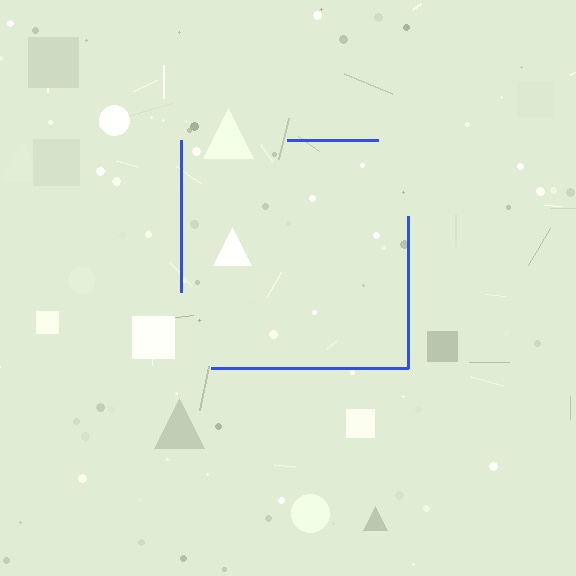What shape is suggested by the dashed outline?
The dashed outline suggests a square.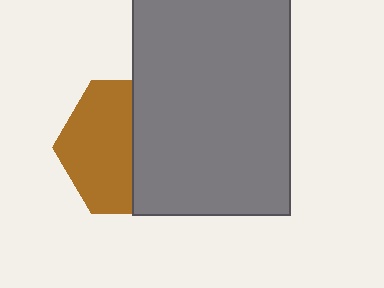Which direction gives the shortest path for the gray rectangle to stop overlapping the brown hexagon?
Moving right gives the shortest separation.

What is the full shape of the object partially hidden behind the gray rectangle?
The partially hidden object is a brown hexagon.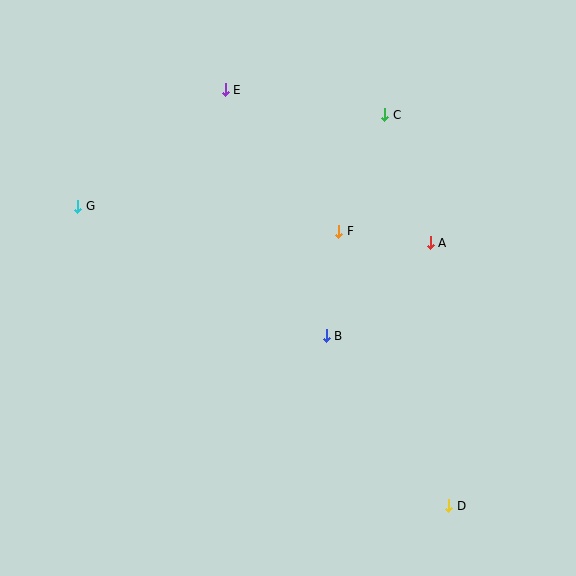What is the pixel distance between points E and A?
The distance between E and A is 256 pixels.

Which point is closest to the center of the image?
Point B at (326, 336) is closest to the center.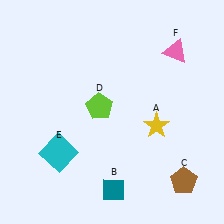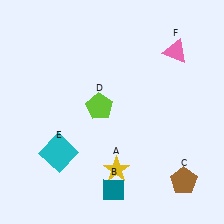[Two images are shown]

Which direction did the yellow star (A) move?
The yellow star (A) moved down.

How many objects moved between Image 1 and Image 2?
1 object moved between the two images.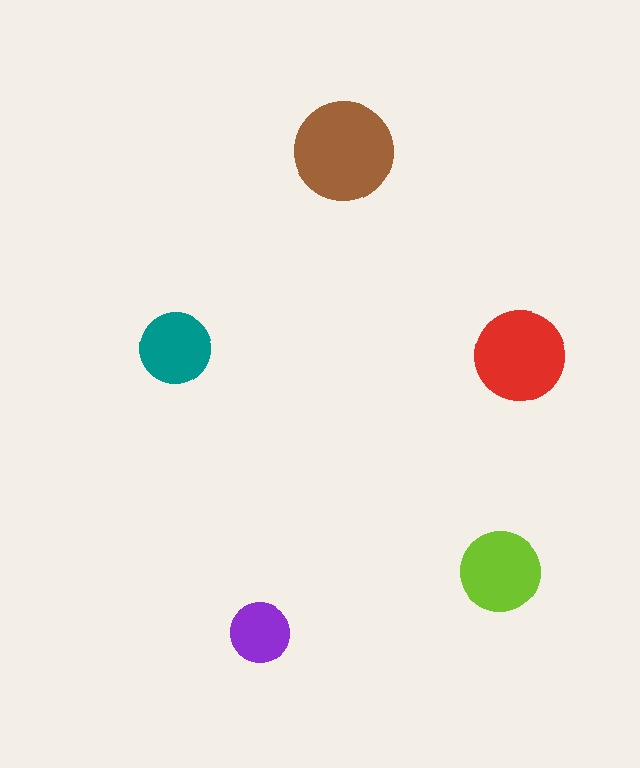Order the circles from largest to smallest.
the brown one, the red one, the lime one, the teal one, the purple one.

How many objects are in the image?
There are 5 objects in the image.